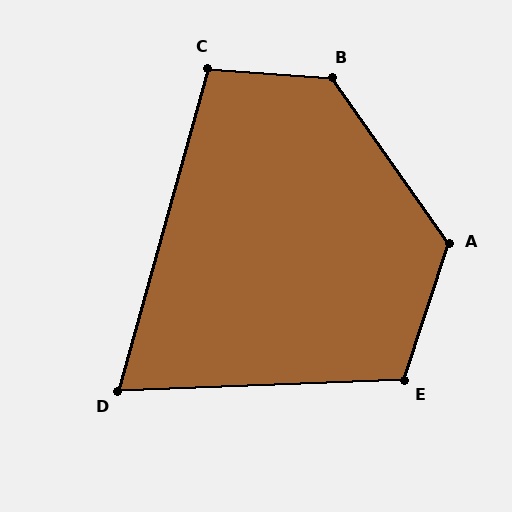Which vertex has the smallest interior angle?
D, at approximately 72 degrees.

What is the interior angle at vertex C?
Approximately 101 degrees (obtuse).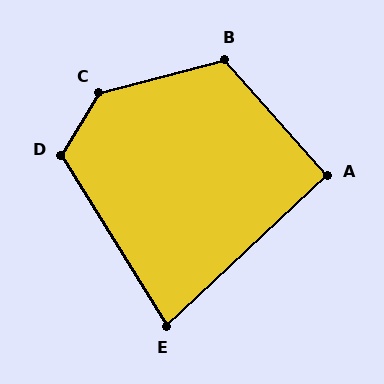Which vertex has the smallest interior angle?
E, at approximately 79 degrees.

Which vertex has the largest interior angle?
C, at approximately 136 degrees.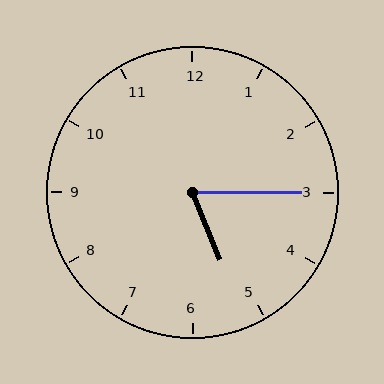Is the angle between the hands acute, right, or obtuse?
It is acute.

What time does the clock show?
5:15.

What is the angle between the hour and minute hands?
Approximately 68 degrees.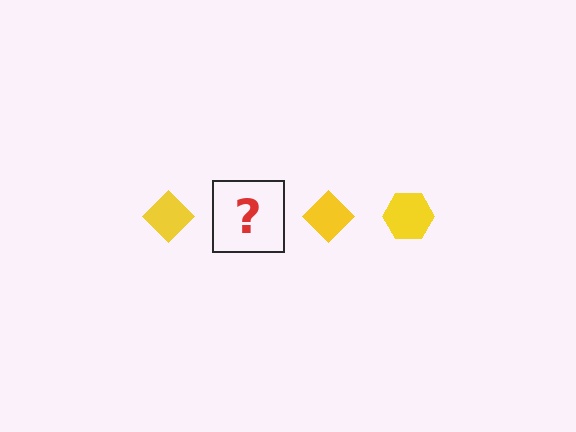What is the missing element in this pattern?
The missing element is a yellow hexagon.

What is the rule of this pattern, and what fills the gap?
The rule is that the pattern cycles through diamond, hexagon shapes in yellow. The gap should be filled with a yellow hexagon.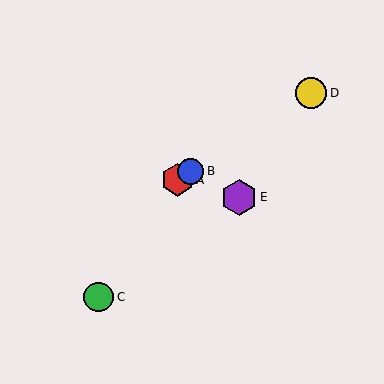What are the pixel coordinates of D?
Object D is at (311, 93).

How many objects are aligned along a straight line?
3 objects (A, B, D) are aligned along a straight line.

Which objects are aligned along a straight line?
Objects A, B, D are aligned along a straight line.